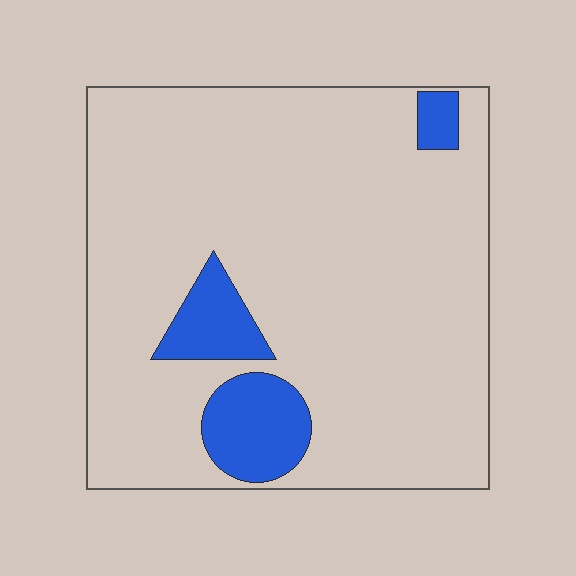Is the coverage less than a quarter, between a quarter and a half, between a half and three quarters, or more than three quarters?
Less than a quarter.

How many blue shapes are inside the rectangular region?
3.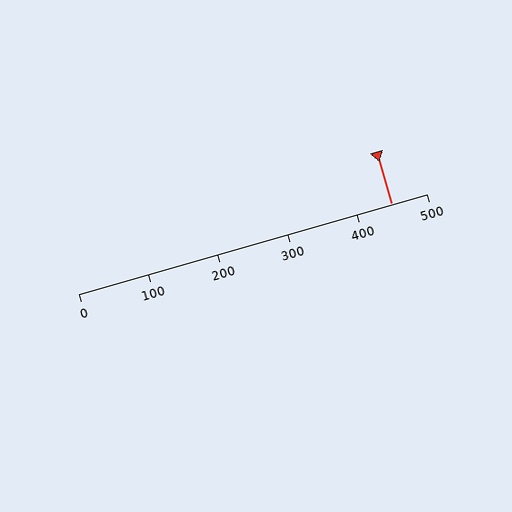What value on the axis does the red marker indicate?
The marker indicates approximately 450.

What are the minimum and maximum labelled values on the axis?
The axis runs from 0 to 500.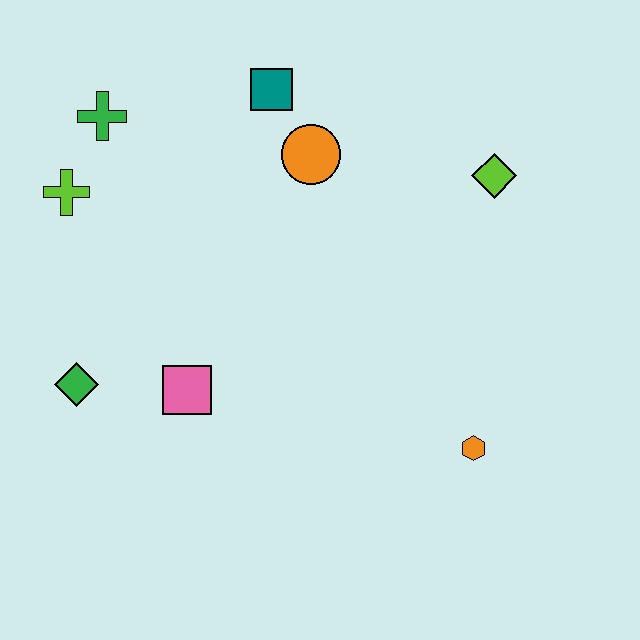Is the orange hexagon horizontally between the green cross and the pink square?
No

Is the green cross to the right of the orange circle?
No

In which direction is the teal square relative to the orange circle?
The teal square is above the orange circle.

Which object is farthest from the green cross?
The orange hexagon is farthest from the green cross.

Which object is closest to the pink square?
The green diamond is closest to the pink square.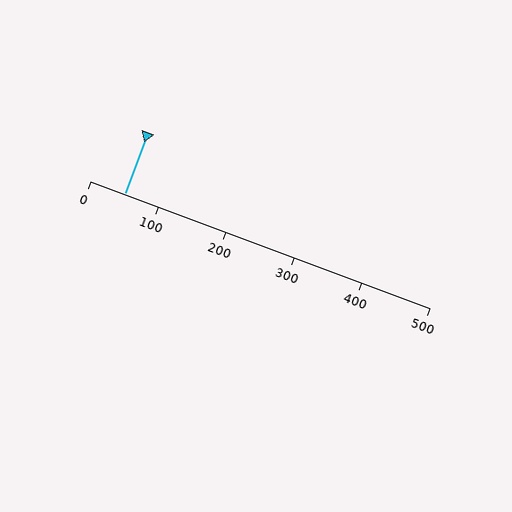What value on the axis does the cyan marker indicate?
The marker indicates approximately 50.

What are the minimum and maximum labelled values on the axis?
The axis runs from 0 to 500.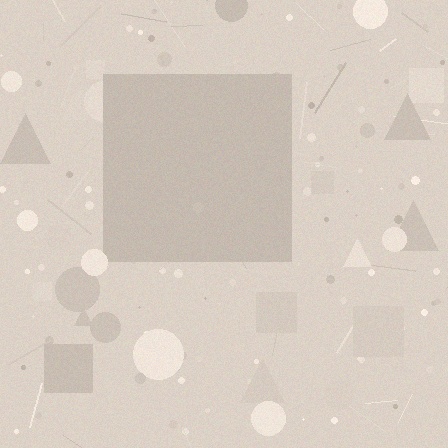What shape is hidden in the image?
A square is hidden in the image.